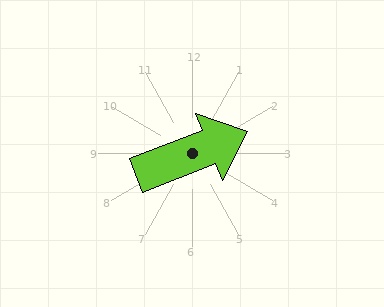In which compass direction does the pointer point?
East.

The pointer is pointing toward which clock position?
Roughly 2 o'clock.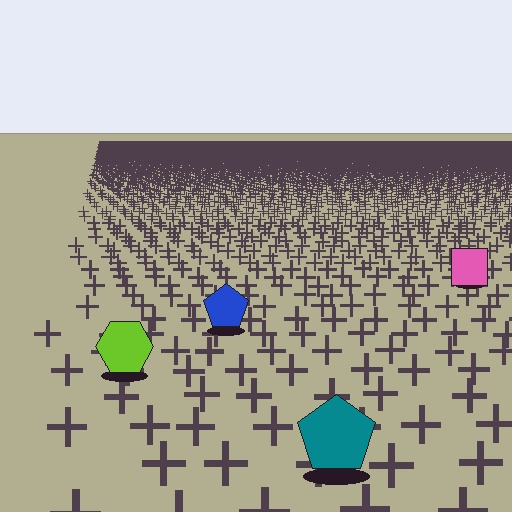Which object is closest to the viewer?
The teal pentagon is closest. The texture marks near it are larger and more spread out.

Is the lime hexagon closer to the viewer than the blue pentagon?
Yes. The lime hexagon is closer — you can tell from the texture gradient: the ground texture is coarser near it.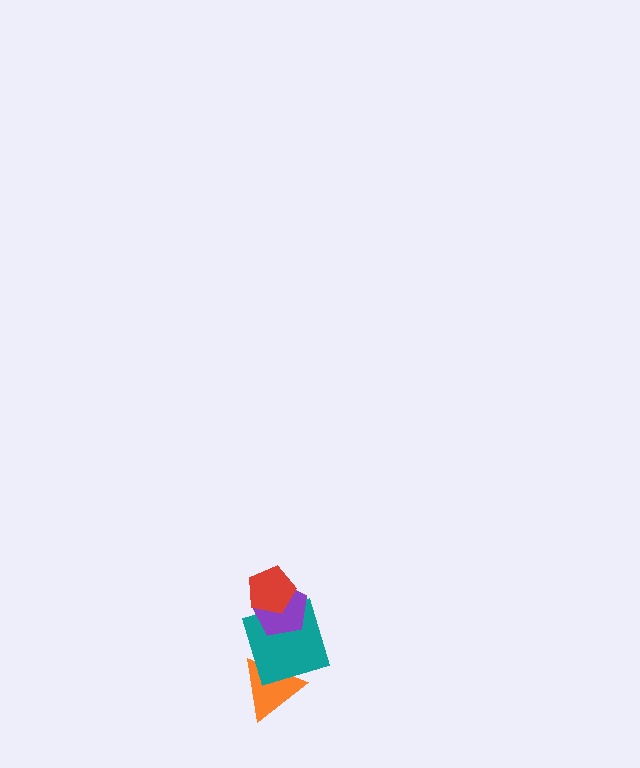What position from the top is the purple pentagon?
The purple pentagon is 2nd from the top.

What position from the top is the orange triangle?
The orange triangle is 4th from the top.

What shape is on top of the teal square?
The purple pentagon is on top of the teal square.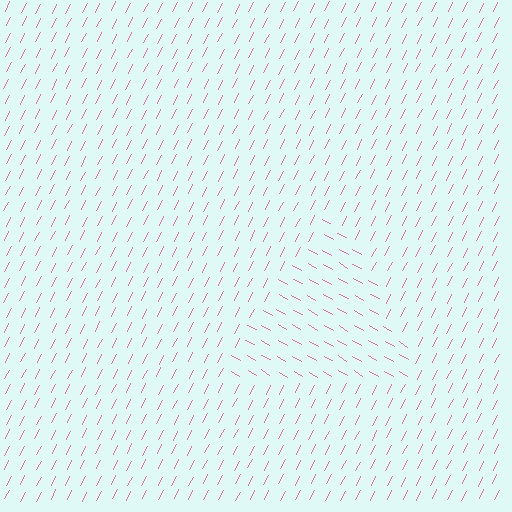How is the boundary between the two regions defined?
The boundary is defined purely by a change in line orientation (approximately 87 degrees difference). All lines are the same color and thickness.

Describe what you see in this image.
The image is filled with small pink line segments. A triangle region in the image has lines oriented differently from the surrounding lines, creating a visible texture boundary.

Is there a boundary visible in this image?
Yes, there is a texture boundary formed by a change in line orientation.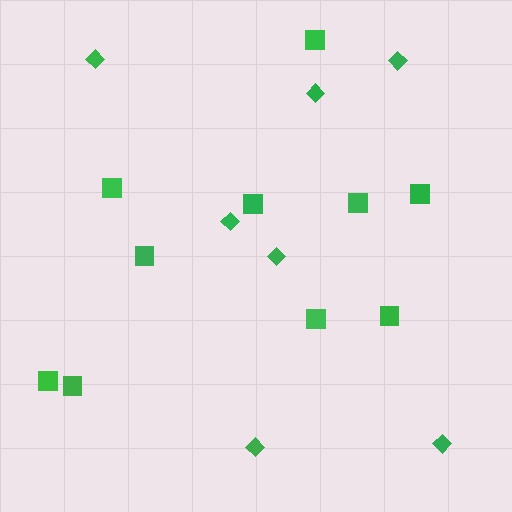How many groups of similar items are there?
There are 2 groups: one group of diamonds (7) and one group of squares (10).